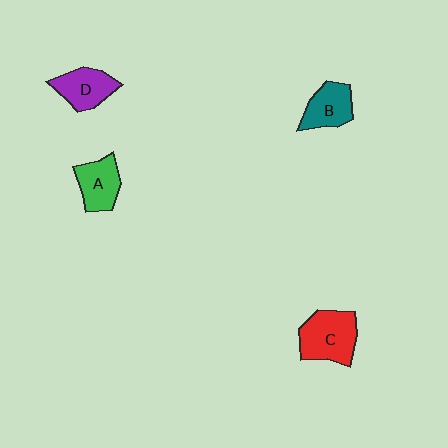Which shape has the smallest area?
Shape B (teal).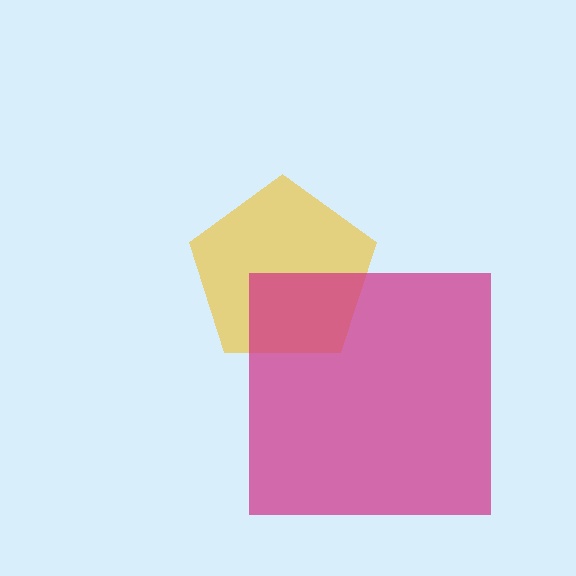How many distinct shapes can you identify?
There are 2 distinct shapes: a yellow pentagon, a magenta square.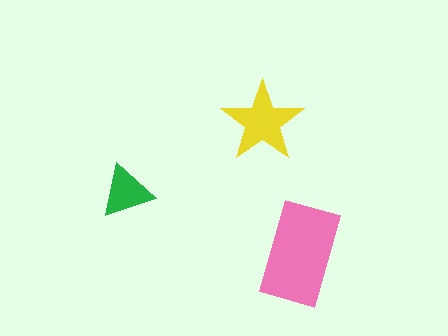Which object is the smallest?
The green triangle.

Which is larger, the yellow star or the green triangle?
The yellow star.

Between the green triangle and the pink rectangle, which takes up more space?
The pink rectangle.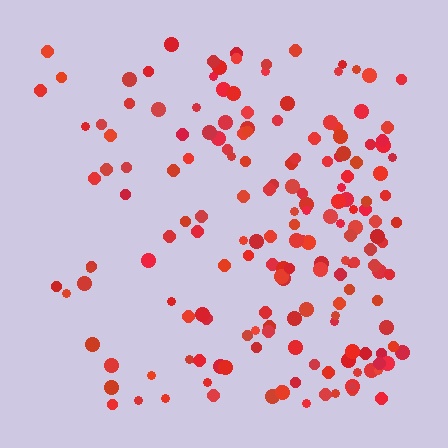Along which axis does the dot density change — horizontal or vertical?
Horizontal.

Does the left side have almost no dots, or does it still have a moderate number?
Still a moderate number, just noticeably fewer than the right.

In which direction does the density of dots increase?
From left to right, with the right side densest.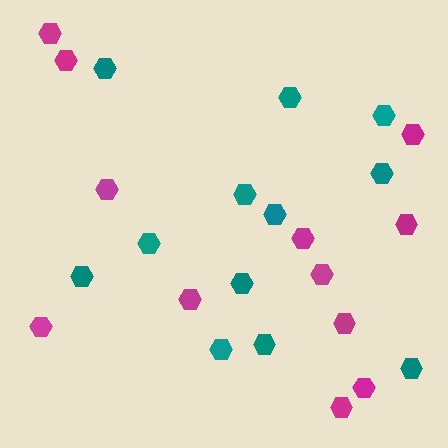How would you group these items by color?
There are 2 groups: one group of teal hexagons (12) and one group of magenta hexagons (12).